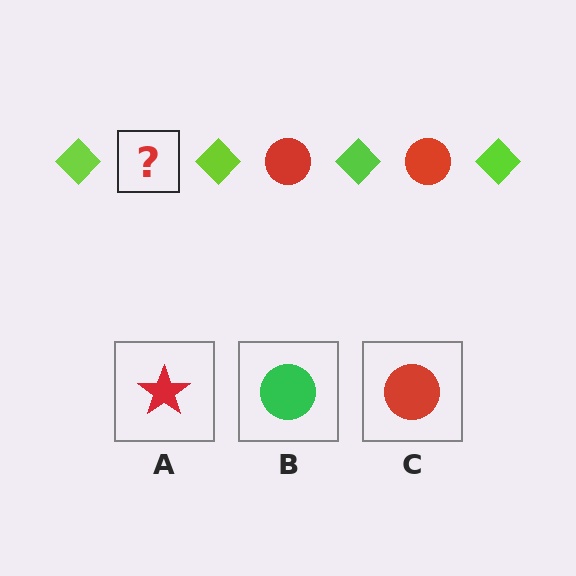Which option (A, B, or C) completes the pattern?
C.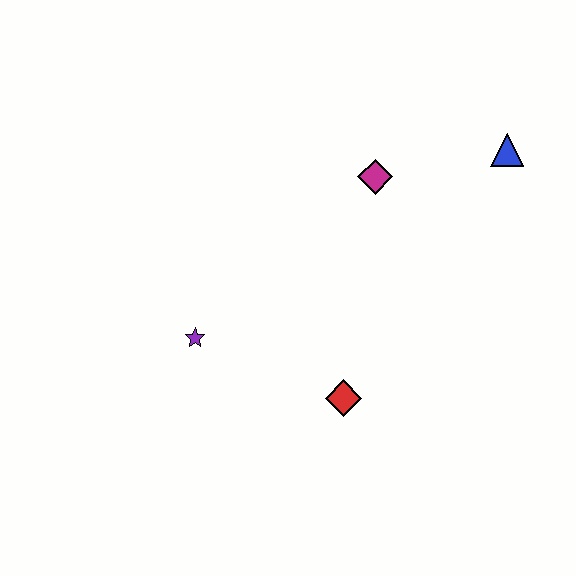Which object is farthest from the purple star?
The blue triangle is farthest from the purple star.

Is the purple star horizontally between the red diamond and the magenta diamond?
No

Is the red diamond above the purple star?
No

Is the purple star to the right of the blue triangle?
No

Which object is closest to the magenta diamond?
The blue triangle is closest to the magenta diamond.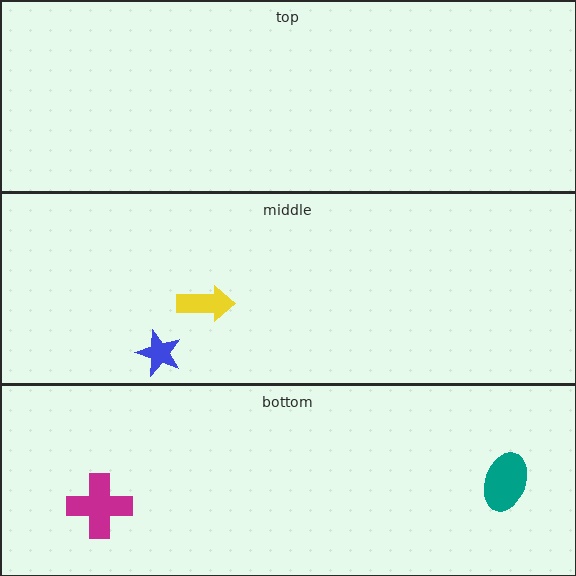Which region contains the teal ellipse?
The bottom region.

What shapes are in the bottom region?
The magenta cross, the teal ellipse.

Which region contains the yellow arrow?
The middle region.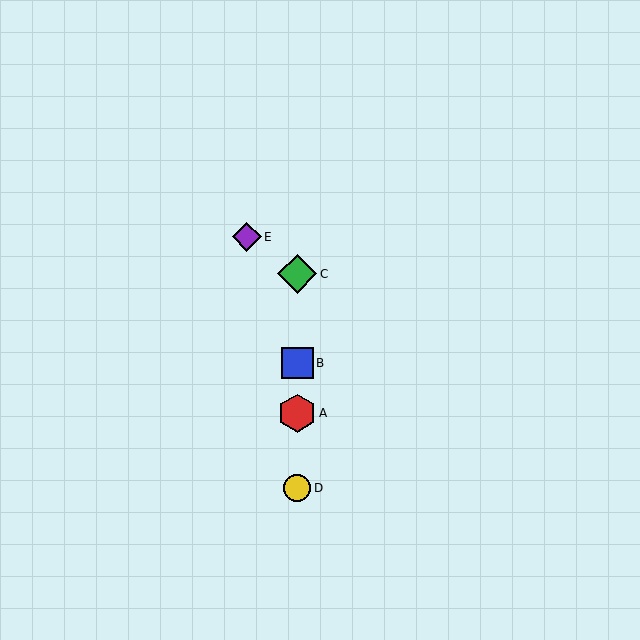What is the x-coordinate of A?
Object A is at x≈297.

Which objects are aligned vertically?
Objects A, B, C, D are aligned vertically.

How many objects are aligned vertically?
4 objects (A, B, C, D) are aligned vertically.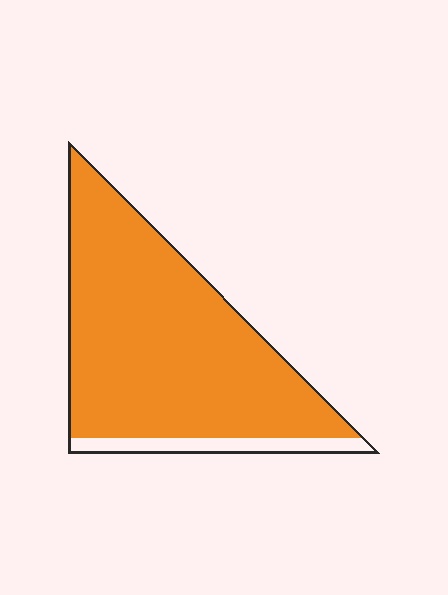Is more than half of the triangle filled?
Yes.